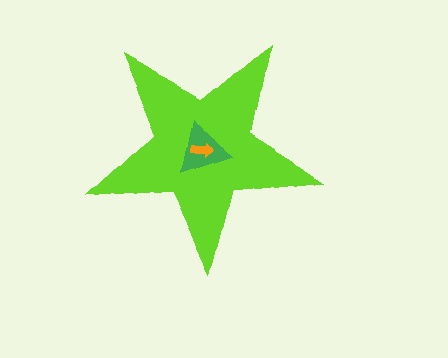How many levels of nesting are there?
3.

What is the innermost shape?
The orange arrow.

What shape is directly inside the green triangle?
The orange arrow.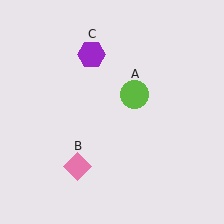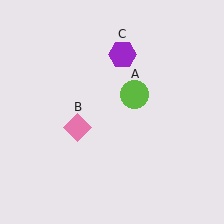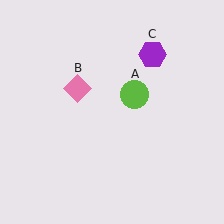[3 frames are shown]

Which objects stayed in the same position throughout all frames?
Lime circle (object A) remained stationary.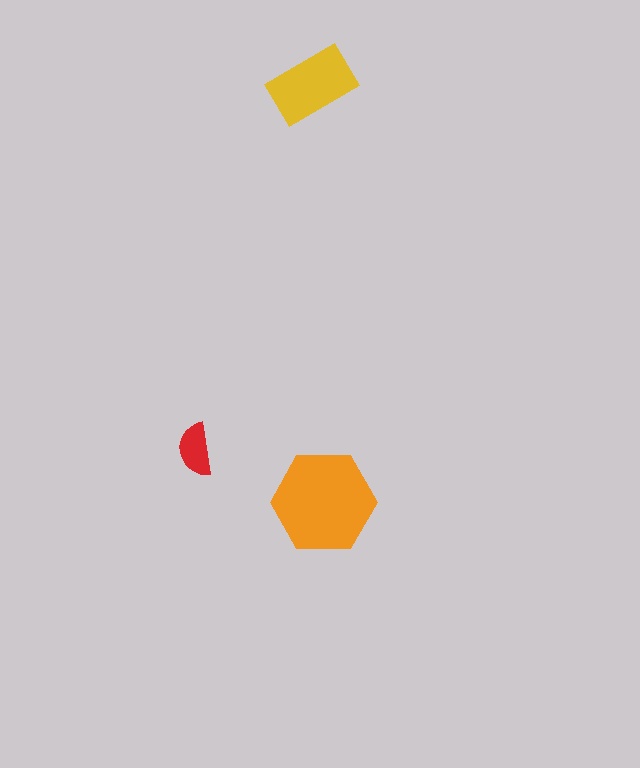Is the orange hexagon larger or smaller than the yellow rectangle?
Larger.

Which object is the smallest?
The red semicircle.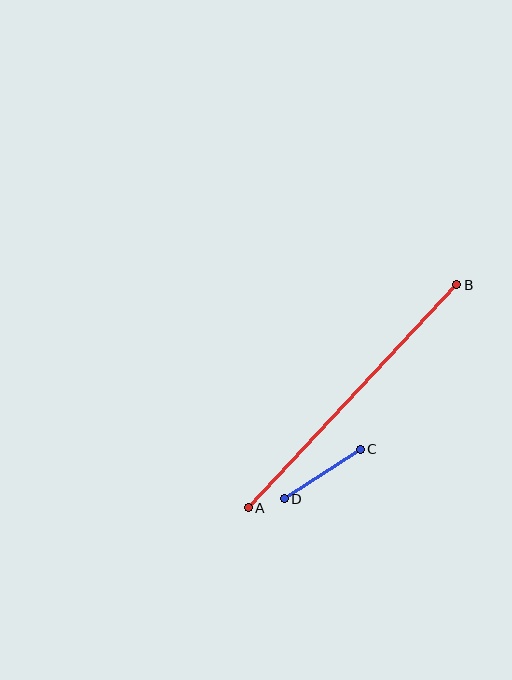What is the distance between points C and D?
The distance is approximately 91 pixels.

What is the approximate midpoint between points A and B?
The midpoint is at approximately (353, 396) pixels.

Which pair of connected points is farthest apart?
Points A and B are farthest apart.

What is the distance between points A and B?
The distance is approximately 305 pixels.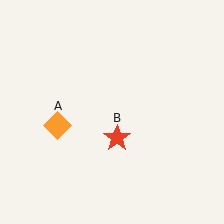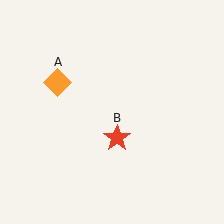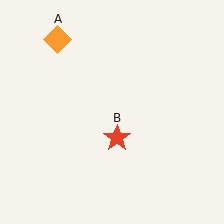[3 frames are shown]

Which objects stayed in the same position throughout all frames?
Red star (object B) remained stationary.